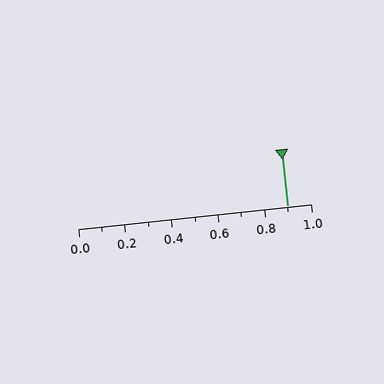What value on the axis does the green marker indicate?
The marker indicates approximately 0.9.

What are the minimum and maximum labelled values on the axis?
The axis runs from 0.0 to 1.0.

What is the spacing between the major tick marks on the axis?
The major ticks are spaced 0.2 apart.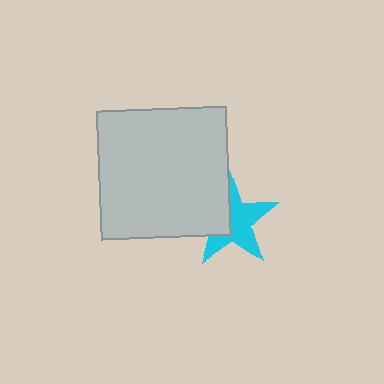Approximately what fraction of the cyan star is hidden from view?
Roughly 38% of the cyan star is hidden behind the light gray square.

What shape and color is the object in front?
The object in front is a light gray square.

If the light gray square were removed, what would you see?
You would see the complete cyan star.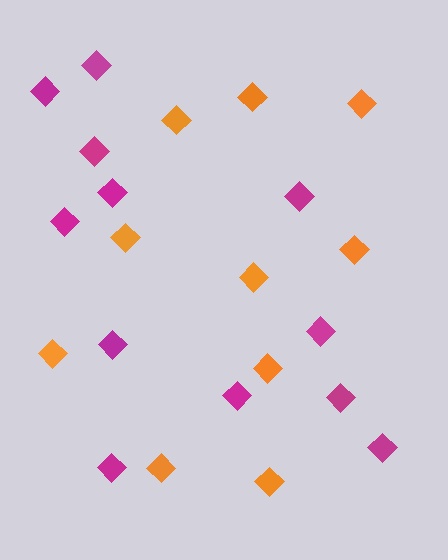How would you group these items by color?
There are 2 groups: one group of orange diamonds (10) and one group of magenta diamonds (12).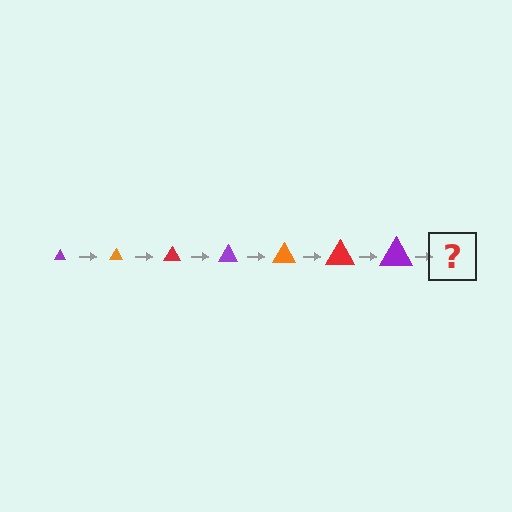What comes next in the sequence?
The next element should be an orange triangle, larger than the previous one.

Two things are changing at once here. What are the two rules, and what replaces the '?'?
The two rules are that the triangle grows larger each step and the color cycles through purple, orange, and red. The '?' should be an orange triangle, larger than the previous one.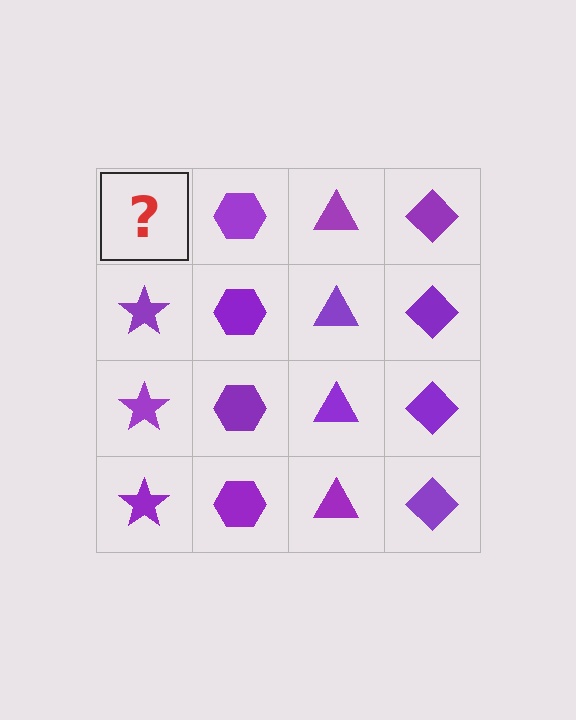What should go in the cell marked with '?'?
The missing cell should contain a purple star.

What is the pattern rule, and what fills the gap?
The rule is that each column has a consistent shape. The gap should be filled with a purple star.